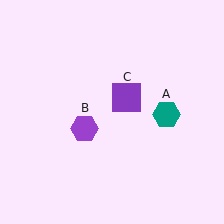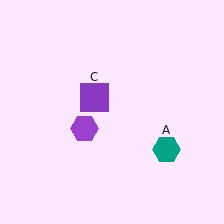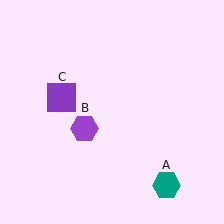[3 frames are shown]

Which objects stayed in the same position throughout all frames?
Purple hexagon (object B) remained stationary.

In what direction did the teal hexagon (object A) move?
The teal hexagon (object A) moved down.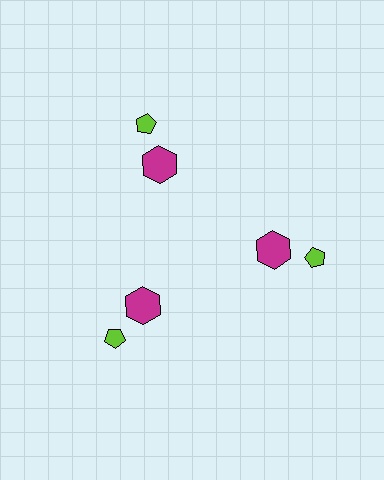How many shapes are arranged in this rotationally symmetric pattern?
There are 6 shapes, arranged in 3 groups of 2.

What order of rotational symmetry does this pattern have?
This pattern has 3-fold rotational symmetry.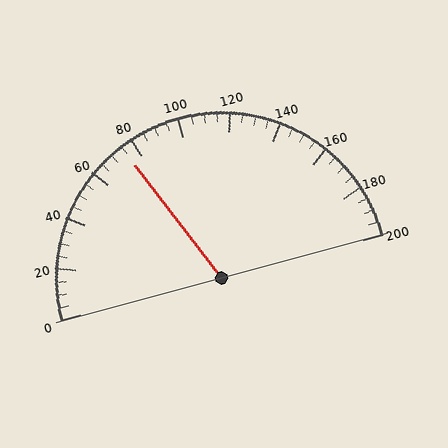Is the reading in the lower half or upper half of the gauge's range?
The reading is in the lower half of the range (0 to 200).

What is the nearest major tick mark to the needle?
The nearest major tick mark is 80.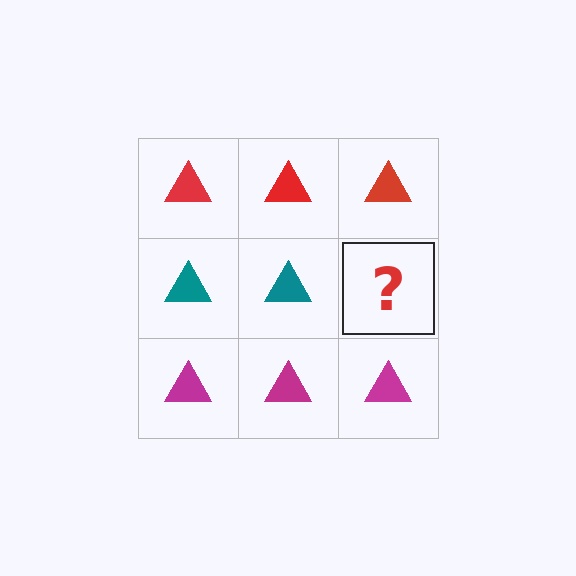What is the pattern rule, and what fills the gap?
The rule is that each row has a consistent color. The gap should be filled with a teal triangle.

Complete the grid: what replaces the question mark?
The question mark should be replaced with a teal triangle.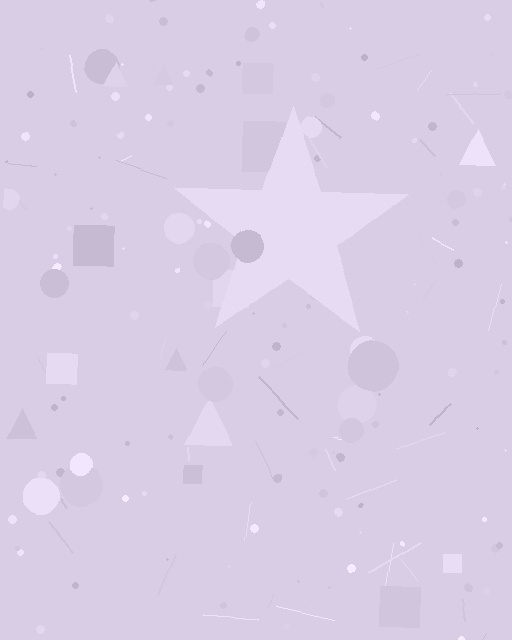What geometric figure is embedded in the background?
A star is embedded in the background.